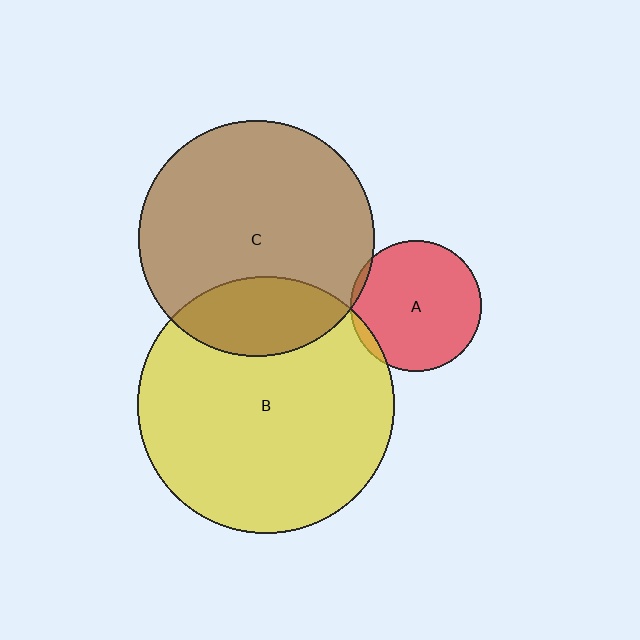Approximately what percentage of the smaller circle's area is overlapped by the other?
Approximately 5%.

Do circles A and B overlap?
Yes.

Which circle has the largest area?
Circle B (yellow).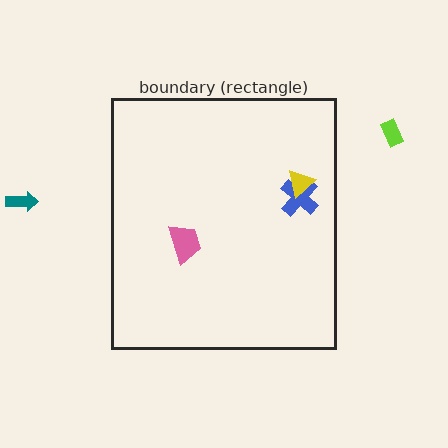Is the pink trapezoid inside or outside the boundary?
Inside.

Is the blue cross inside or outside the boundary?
Inside.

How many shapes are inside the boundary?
3 inside, 2 outside.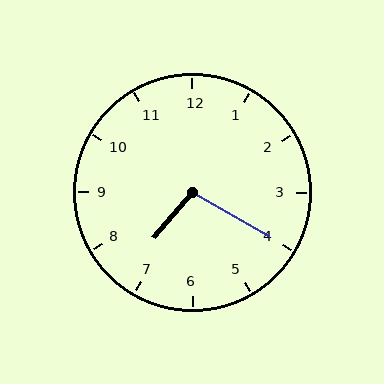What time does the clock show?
7:20.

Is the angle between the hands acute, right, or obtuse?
It is obtuse.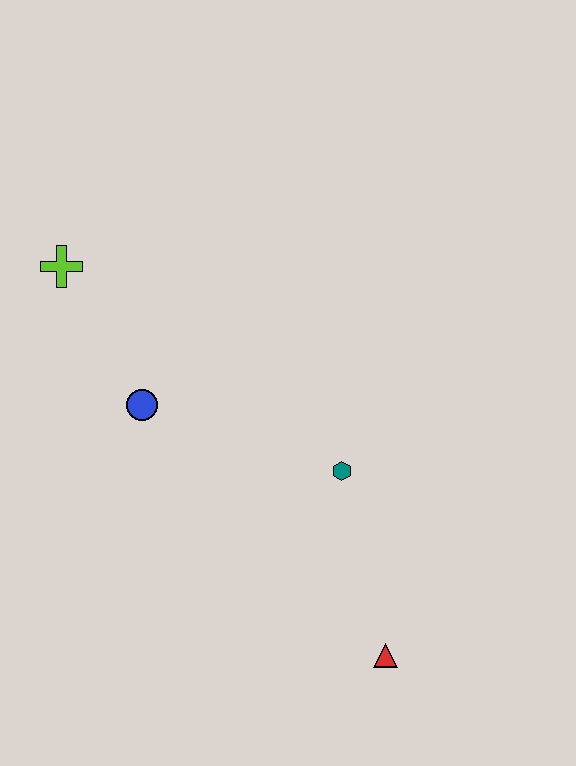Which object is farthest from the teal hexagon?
The lime cross is farthest from the teal hexagon.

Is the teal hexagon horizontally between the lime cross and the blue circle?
No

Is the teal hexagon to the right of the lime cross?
Yes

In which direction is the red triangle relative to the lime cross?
The red triangle is below the lime cross.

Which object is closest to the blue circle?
The lime cross is closest to the blue circle.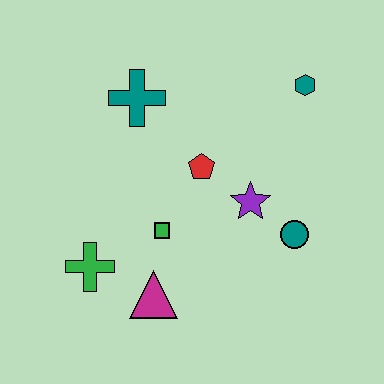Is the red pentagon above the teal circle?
Yes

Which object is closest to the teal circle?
The purple star is closest to the teal circle.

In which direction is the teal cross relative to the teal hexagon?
The teal cross is to the left of the teal hexagon.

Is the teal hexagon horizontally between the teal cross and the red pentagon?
No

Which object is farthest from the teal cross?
The teal circle is farthest from the teal cross.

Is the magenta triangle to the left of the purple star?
Yes